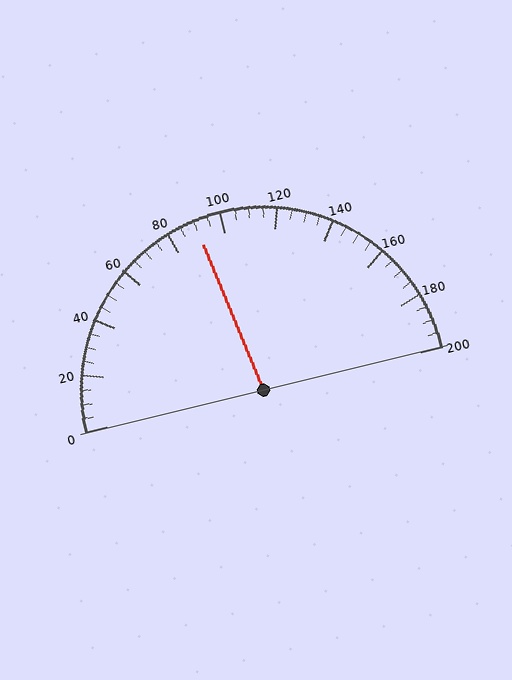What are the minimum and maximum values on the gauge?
The gauge ranges from 0 to 200.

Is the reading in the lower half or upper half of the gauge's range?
The reading is in the lower half of the range (0 to 200).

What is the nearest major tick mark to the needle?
The nearest major tick mark is 80.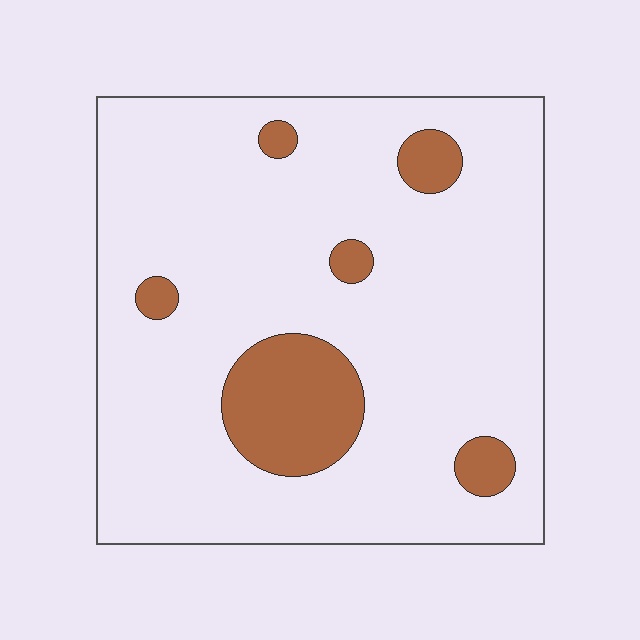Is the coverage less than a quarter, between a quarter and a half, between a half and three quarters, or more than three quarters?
Less than a quarter.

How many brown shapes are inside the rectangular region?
6.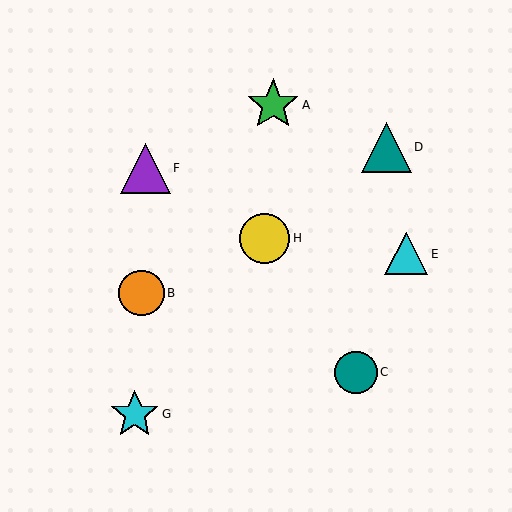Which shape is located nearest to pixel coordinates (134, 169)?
The purple triangle (labeled F) at (146, 168) is nearest to that location.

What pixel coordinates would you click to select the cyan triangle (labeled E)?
Click at (406, 254) to select the cyan triangle E.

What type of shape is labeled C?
Shape C is a teal circle.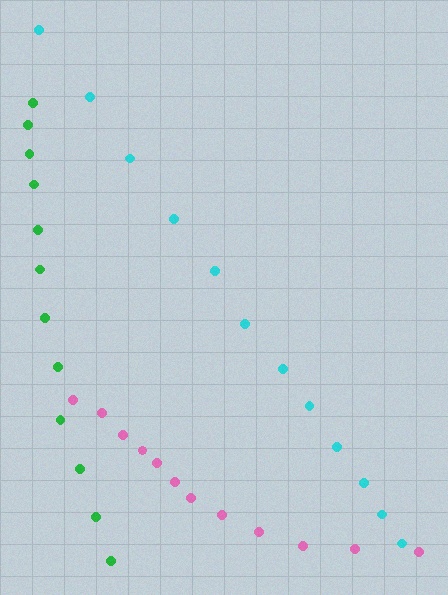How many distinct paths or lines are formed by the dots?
There are 3 distinct paths.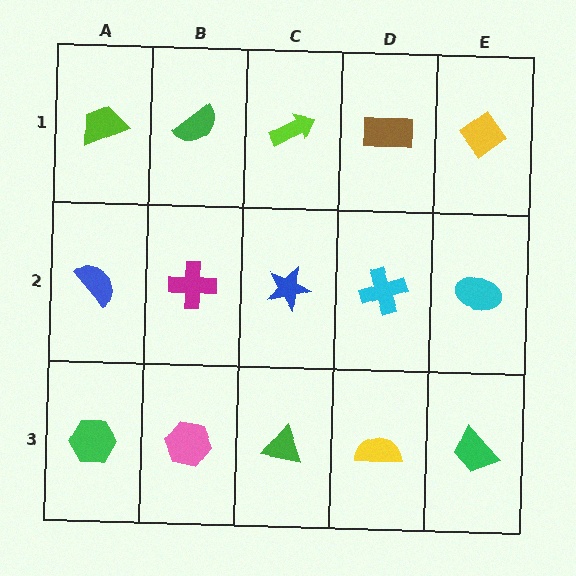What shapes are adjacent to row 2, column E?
A yellow diamond (row 1, column E), a green trapezoid (row 3, column E), a cyan cross (row 2, column D).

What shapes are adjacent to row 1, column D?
A cyan cross (row 2, column D), a lime arrow (row 1, column C), a yellow diamond (row 1, column E).